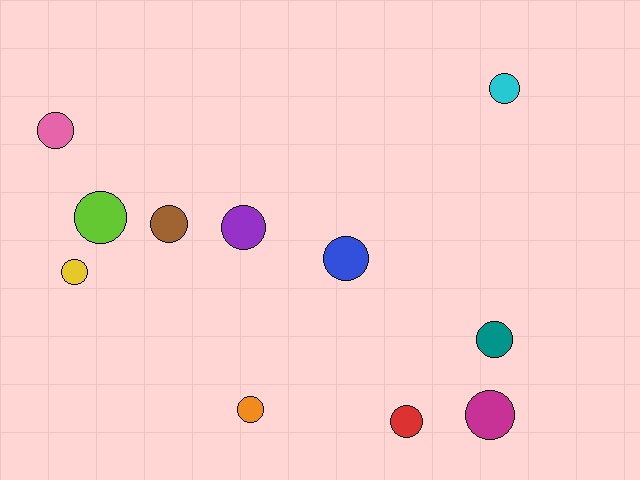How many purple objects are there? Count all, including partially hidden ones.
There is 1 purple object.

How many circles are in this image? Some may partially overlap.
There are 11 circles.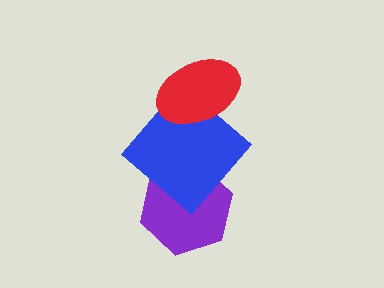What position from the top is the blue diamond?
The blue diamond is 2nd from the top.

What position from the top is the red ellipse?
The red ellipse is 1st from the top.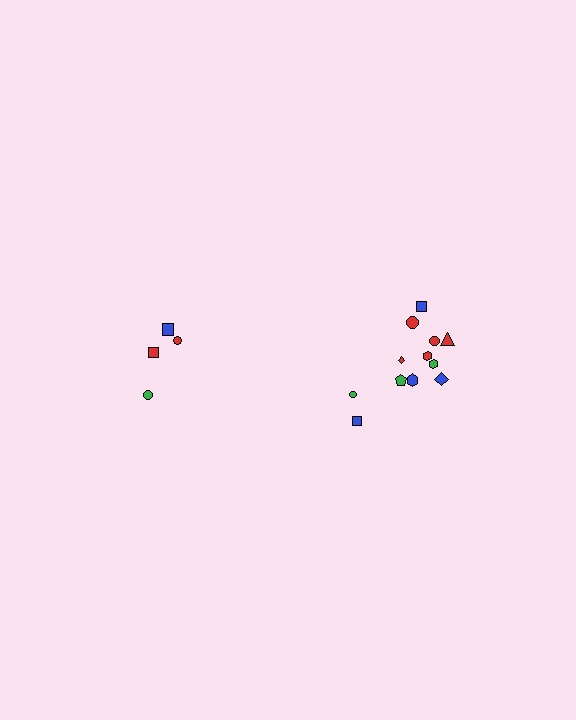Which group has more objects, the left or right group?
The right group.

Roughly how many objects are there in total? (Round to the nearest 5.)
Roughly 15 objects in total.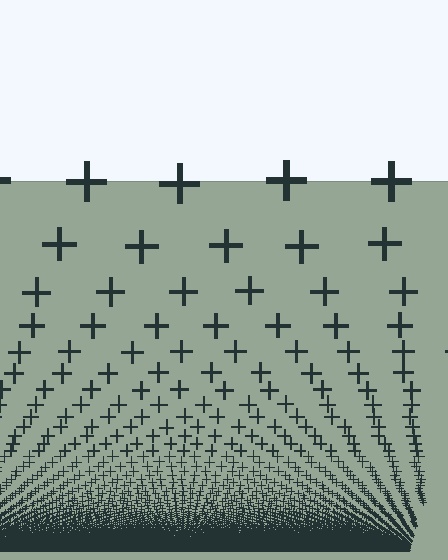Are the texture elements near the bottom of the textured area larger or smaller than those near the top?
Smaller. The gradient is inverted — elements near the bottom are smaller and denser.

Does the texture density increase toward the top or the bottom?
Density increases toward the bottom.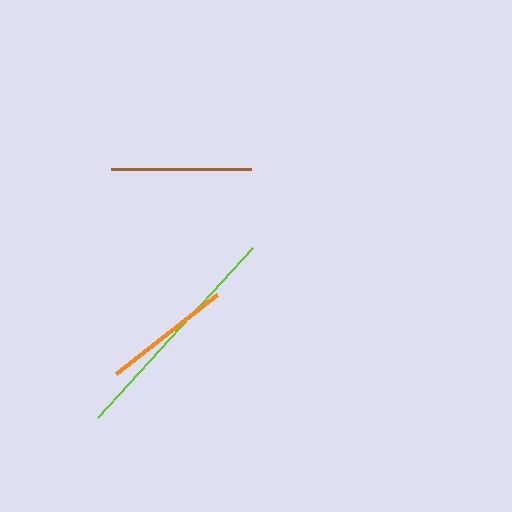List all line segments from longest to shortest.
From longest to shortest: lime, brown, orange.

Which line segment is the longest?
The lime line is the longest at approximately 230 pixels.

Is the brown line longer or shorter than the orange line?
The brown line is longer than the orange line.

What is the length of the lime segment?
The lime segment is approximately 230 pixels long.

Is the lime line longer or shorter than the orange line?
The lime line is longer than the orange line.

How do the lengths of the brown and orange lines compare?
The brown and orange lines are approximately the same length.